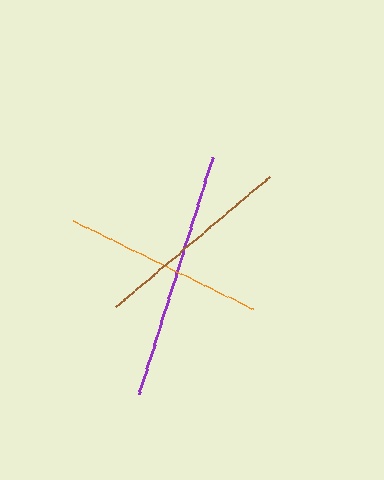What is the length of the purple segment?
The purple segment is approximately 248 pixels long.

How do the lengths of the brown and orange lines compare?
The brown and orange lines are approximately the same length.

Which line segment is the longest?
The purple line is the longest at approximately 248 pixels.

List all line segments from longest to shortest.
From longest to shortest: purple, brown, orange.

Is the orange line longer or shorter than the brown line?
The brown line is longer than the orange line.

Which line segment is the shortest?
The orange line is the shortest at approximately 200 pixels.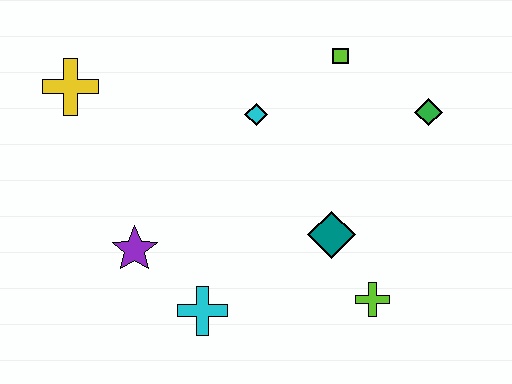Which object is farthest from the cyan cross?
The green diamond is farthest from the cyan cross.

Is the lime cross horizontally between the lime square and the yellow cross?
No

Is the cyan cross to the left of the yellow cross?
No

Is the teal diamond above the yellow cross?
No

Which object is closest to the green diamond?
The lime square is closest to the green diamond.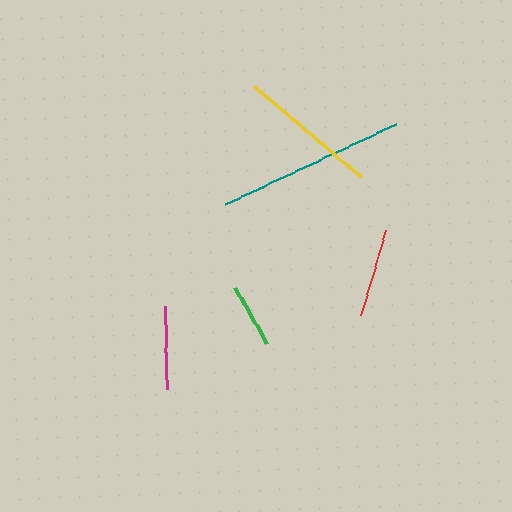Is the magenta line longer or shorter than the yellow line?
The yellow line is longer than the magenta line.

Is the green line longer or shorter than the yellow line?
The yellow line is longer than the green line.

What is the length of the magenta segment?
The magenta segment is approximately 83 pixels long.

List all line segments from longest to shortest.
From longest to shortest: teal, yellow, red, magenta, green.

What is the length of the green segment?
The green segment is approximately 64 pixels long.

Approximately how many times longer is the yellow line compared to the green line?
The yellow line is approximately 2.2 times the length of the green line.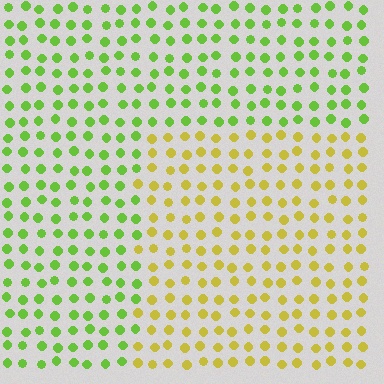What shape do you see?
I see a rectangle.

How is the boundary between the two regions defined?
The boundary is defined purely by a slight shift in hue (about 44 degrees). Spacing, size, and orientation are identical on both sides.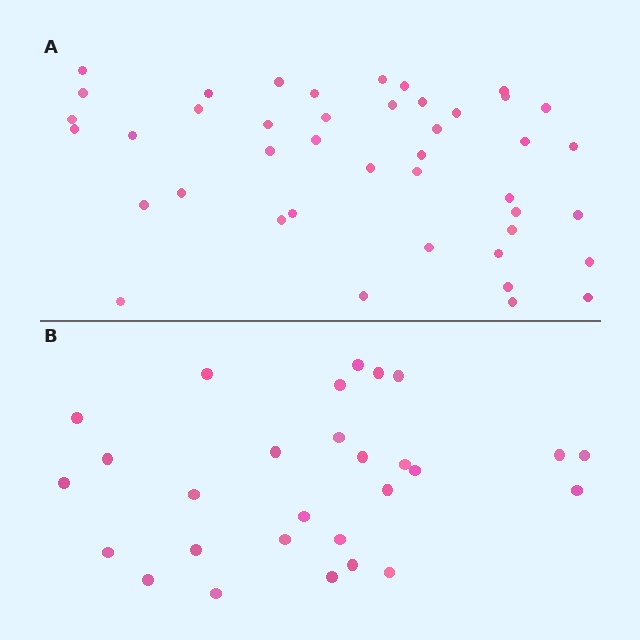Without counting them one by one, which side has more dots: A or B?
Region A (the top region) has more dots.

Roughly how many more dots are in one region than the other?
Region A has approximately 15 more dots than region B.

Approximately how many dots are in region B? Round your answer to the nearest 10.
About 30 dots. (The exact count is 28, which rounds to 30.)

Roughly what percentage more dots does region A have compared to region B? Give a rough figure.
About 55% more.